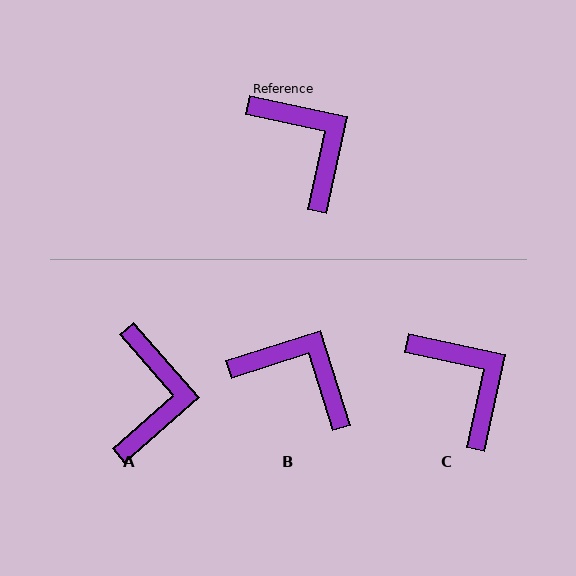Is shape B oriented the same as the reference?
No, it is off by about 30 degrees.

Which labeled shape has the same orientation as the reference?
C.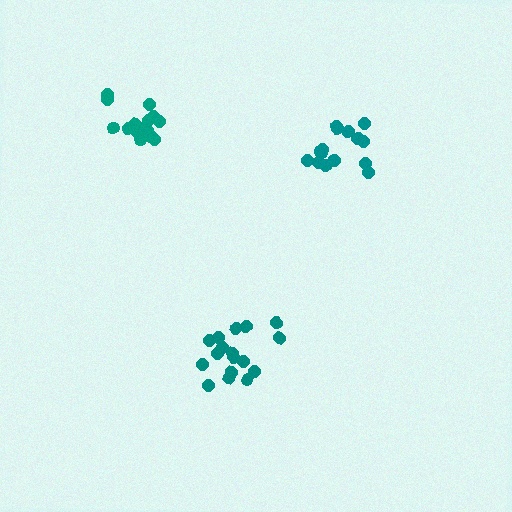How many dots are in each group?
Group 1: 17 dots, Group 2: 15 dots, Group 3: 15 dots (47 total).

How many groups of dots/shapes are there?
There are 3 groups.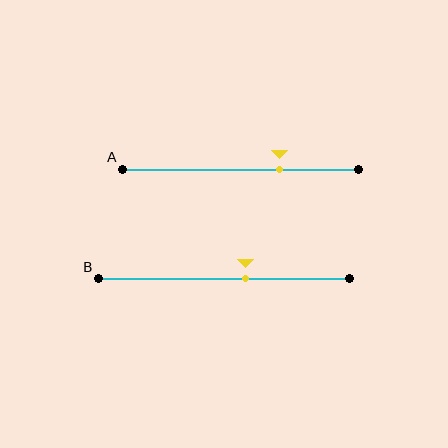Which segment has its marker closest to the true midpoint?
Segment B has its marker closest to the true midpoint.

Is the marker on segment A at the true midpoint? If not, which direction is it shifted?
No, the marker on segment A is shifted to the right by about 17% of the segment length.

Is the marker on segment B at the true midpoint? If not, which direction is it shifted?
No, the marker on segment B is shifted to the right by about 9% of the segment length.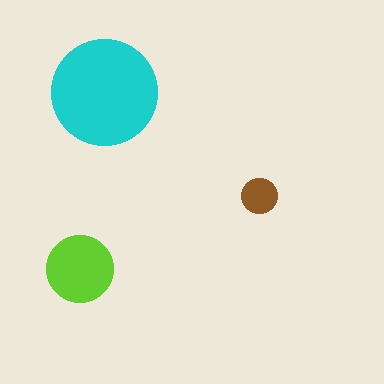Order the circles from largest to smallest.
the cyan one, the lime one, the brown one.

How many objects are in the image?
There are 3 objects in the image.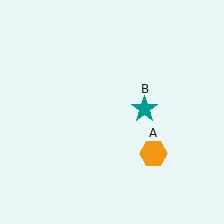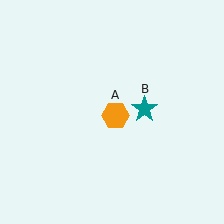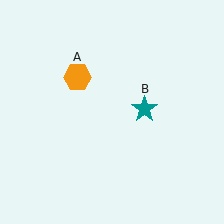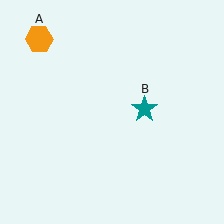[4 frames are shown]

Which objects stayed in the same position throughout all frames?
Teal star (object B) remained stationary.